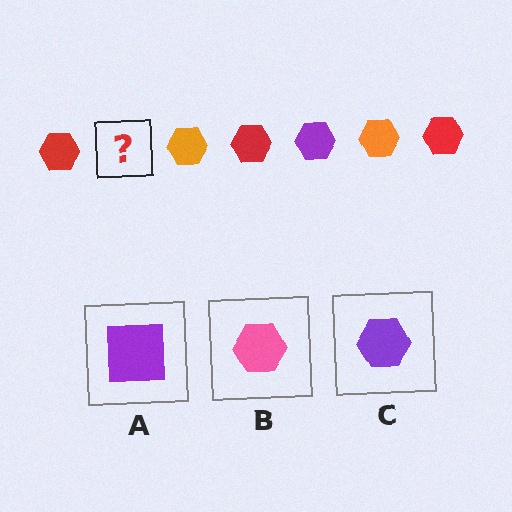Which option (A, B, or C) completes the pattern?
C.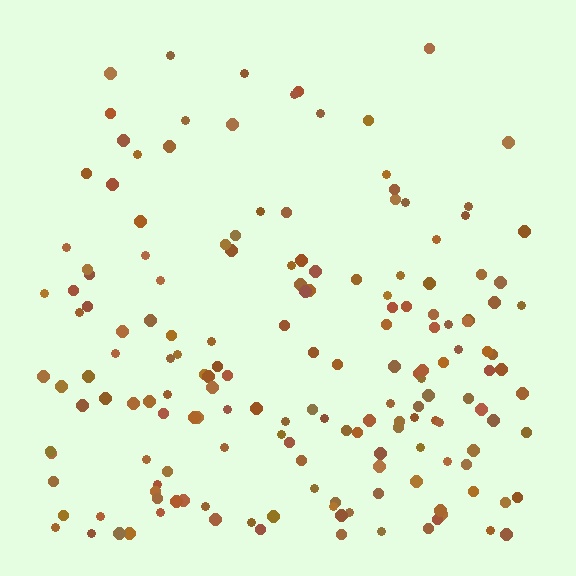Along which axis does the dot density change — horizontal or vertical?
Vertical.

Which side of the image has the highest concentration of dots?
The bottom.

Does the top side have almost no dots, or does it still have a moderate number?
Still a moderate number, just noticeably fewer than the bottom.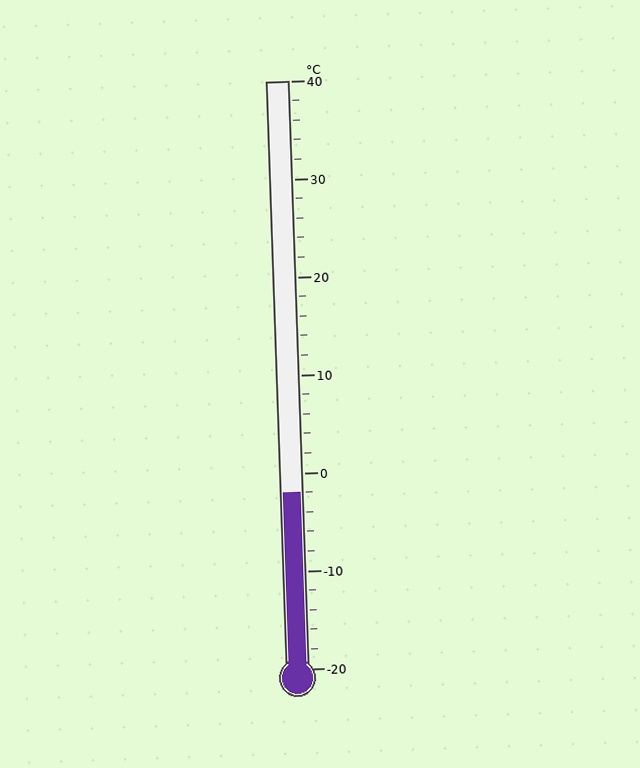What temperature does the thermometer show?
The thermometer shows approximately -2°C.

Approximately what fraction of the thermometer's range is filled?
The thermometer is filled to approximately 30% of its range.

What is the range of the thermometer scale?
The thermometer scale ranges from -20°C to 40°C.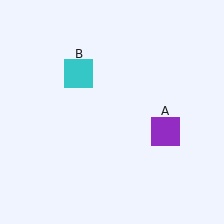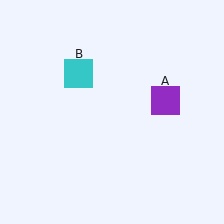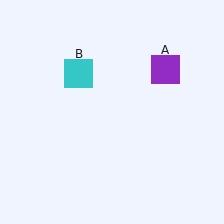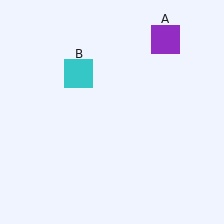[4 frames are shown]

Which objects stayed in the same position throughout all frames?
Cyan square (object B) remained stationary.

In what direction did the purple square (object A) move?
The purple square (object A) moved up.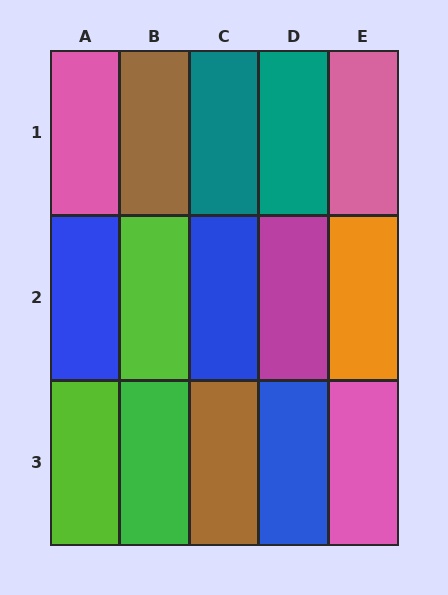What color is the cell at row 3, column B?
Green.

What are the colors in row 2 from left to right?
Blue, lime, blue, magenta, orange.